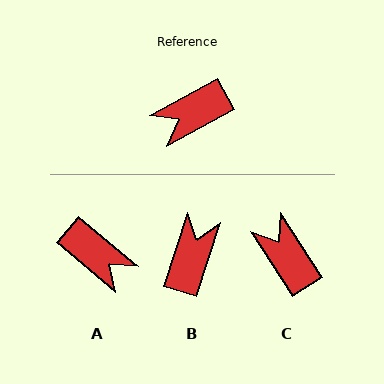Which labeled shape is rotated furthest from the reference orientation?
B, about 137 degrees away.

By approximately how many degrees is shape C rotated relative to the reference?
Approximately 86 degrees clockwise.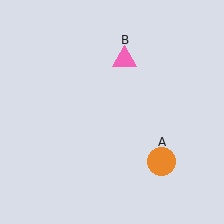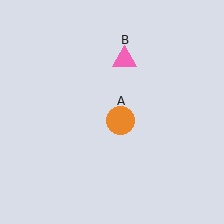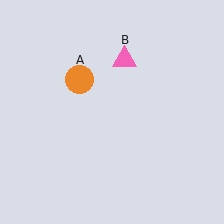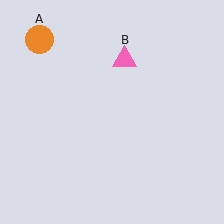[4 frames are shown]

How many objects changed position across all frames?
1 object changed position: orange circle (object A).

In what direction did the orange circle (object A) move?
The orange circle (object A) moved up and to the left.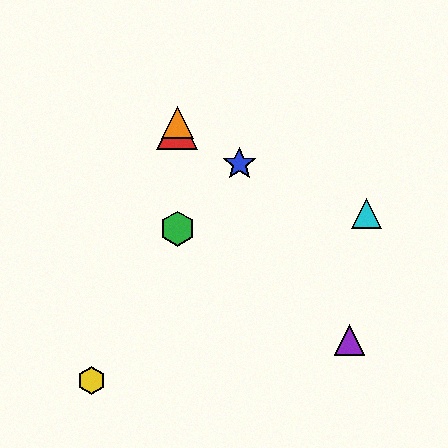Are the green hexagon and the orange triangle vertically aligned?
Yes, both are at x≈177.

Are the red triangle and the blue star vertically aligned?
No, the red triangle is at x≈177 and the blue star is at x≈239.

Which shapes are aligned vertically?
The red triangle, the green hexagon, the orange triangle are aligned vertically.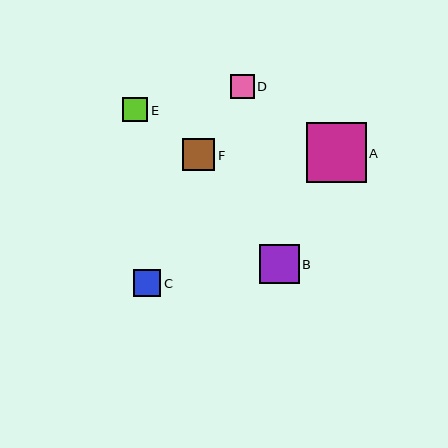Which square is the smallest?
Square D is the smallest with a size of approximately 24 pixels.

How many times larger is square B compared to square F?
Square B is approximately 1.2 times the size of square F.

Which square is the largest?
Square A is the largest with a size of approximately 60 pixels.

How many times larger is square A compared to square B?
Square A is approximately 1.5 times the size of square B.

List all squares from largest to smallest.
From largest to smallest: A, B, F, C, E, D.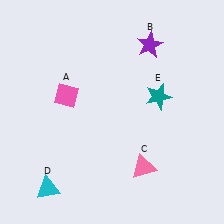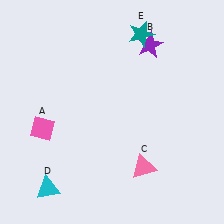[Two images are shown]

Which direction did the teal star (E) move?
The teal star (E) moved up.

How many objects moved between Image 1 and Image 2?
2 objects moved between the two images.